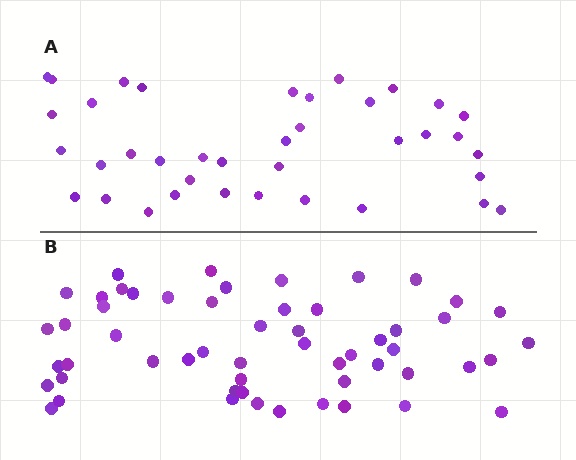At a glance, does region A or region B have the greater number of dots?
Region B (the bottom region) has more dots.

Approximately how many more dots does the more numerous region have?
Region B has approximately 15 more dots than region A.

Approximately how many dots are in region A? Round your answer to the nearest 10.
About 40 dots. (The exact count is 38, which rounds to 40.)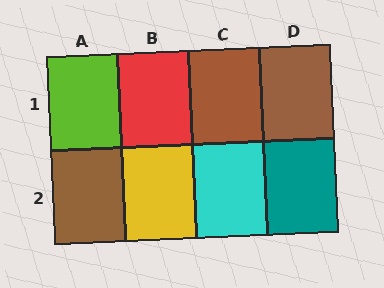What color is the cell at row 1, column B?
Red.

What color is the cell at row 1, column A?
Lime.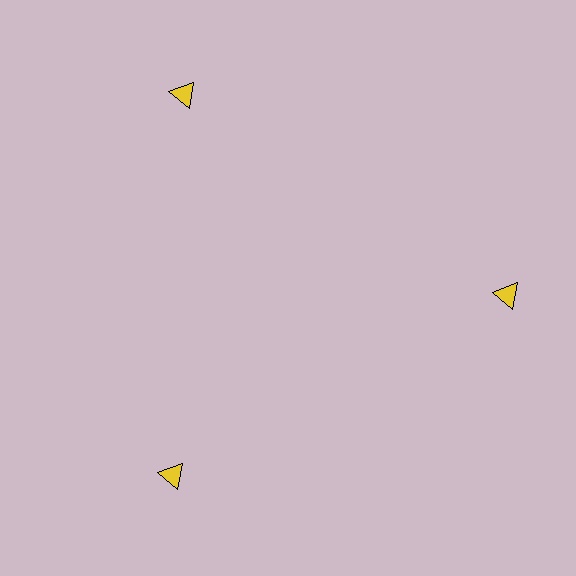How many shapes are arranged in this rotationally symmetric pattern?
There are 3 shapes, arranged in 3 groups of 1.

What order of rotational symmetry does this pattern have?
This pattern has 3-fold rotational symmetry.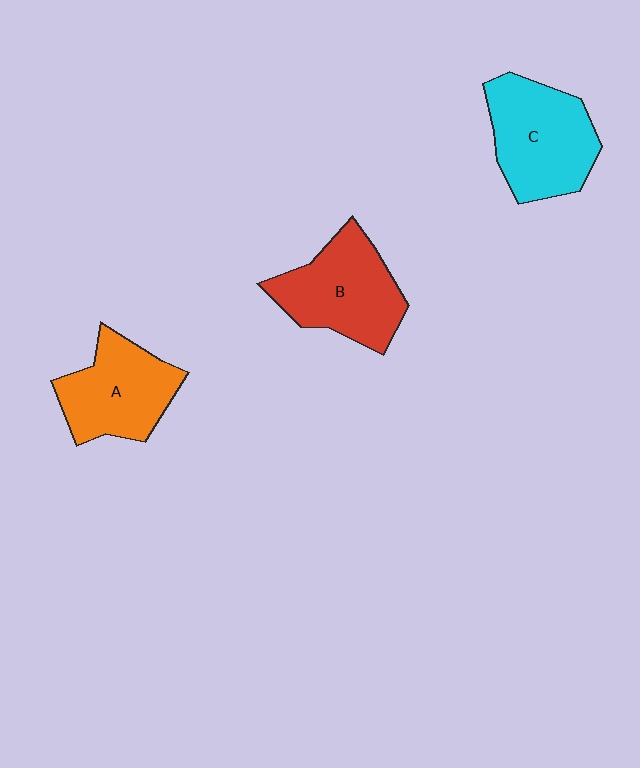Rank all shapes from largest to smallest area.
From largest to smallest: C (cyan), B (red), A (orange).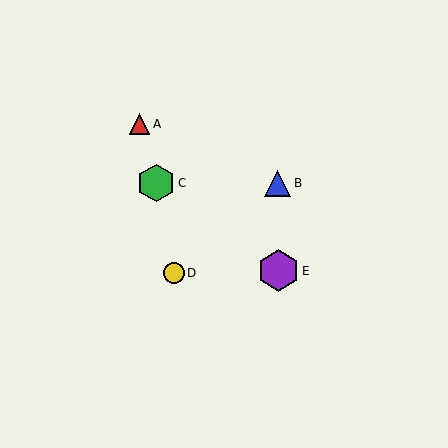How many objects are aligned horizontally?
2 objects (B, C) are aligned horizontally.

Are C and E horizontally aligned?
No, C is at y≈183 and E is at y≈271.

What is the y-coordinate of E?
Object E is at y≈271.